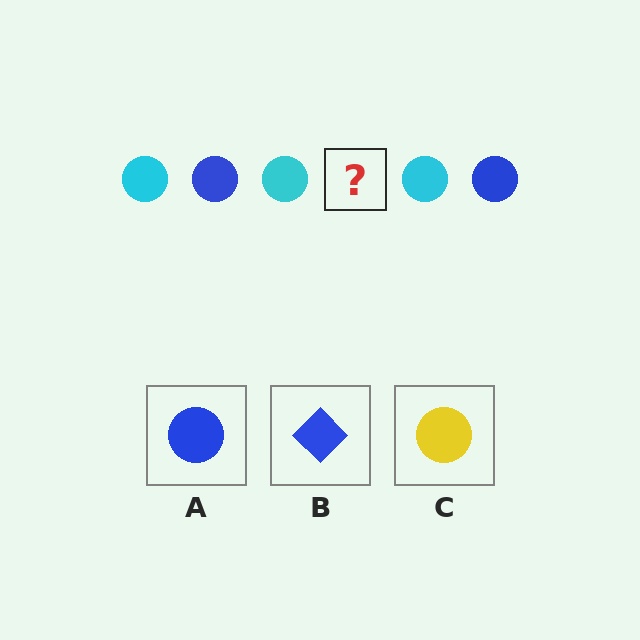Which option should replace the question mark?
Option A.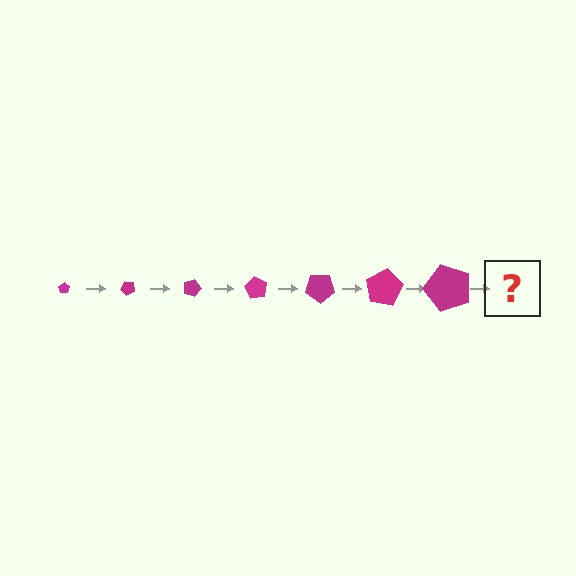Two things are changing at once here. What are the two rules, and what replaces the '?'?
The two rules are that the pentagon grows larger each step and it rotates 45 degrees each step. The '?' should be a pentagon, larger than the previous one and rotated 315 degrees from the start.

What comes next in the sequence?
The next element should be a pentagon, larger than the previous one and rotated 315 degrees from the start.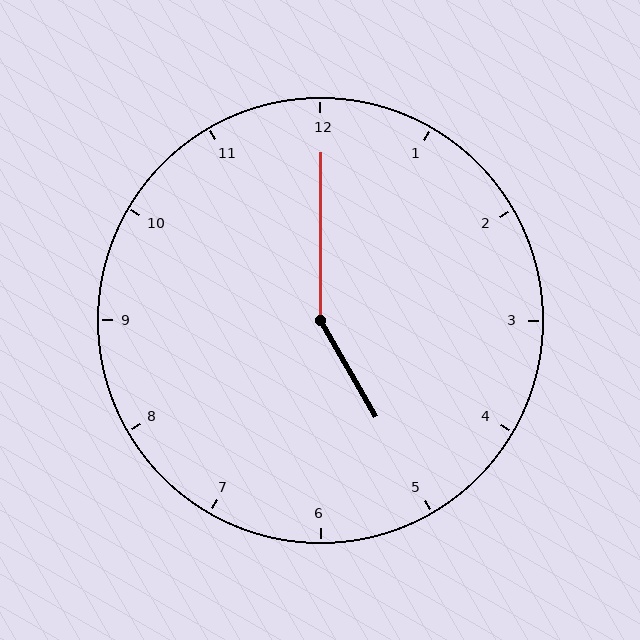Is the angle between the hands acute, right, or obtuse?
It is obtuse.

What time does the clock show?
5:00.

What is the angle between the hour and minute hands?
Approximately 150 degrees.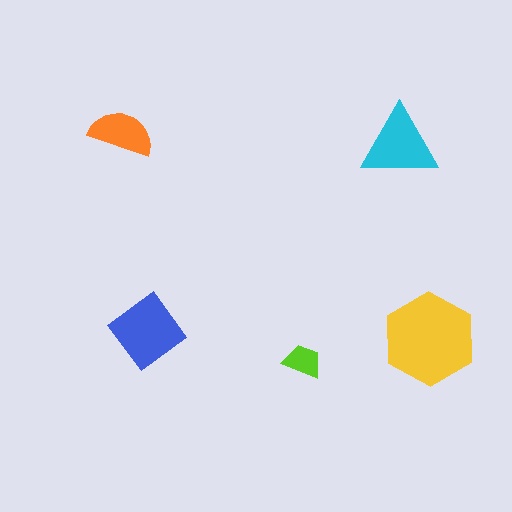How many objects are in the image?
There are 5 objects in the image.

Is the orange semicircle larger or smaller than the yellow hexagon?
Smaller.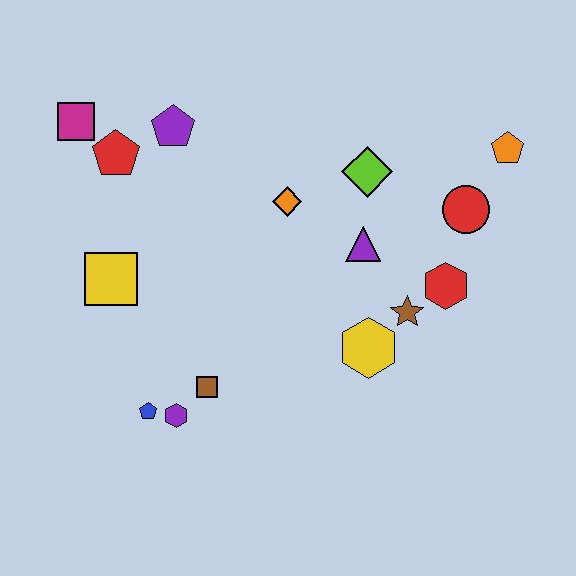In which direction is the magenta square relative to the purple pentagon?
The magenta square is to the left of the purple pentagon.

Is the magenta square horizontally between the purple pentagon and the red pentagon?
No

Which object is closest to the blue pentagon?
The purple hexagon is closest to the blue pentagon.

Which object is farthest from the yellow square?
The orange pentagon is farthest from the yellow square.